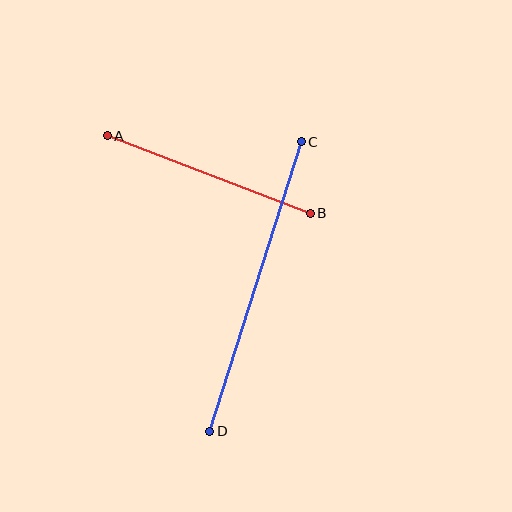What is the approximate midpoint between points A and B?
The midpoint is at approximately (209, 175) pixels.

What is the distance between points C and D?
The distance is approximately 304 pixels.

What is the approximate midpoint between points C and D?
The midpoint is at approximately (255, 286) pixels.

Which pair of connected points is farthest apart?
Points C and D are farthest apart.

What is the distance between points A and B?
The distance is approximately 217 pixels.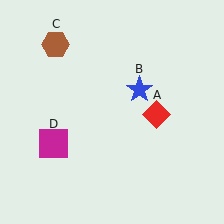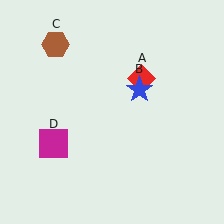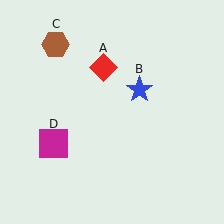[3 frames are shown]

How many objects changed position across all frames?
1 object changed position: red diamond (object A).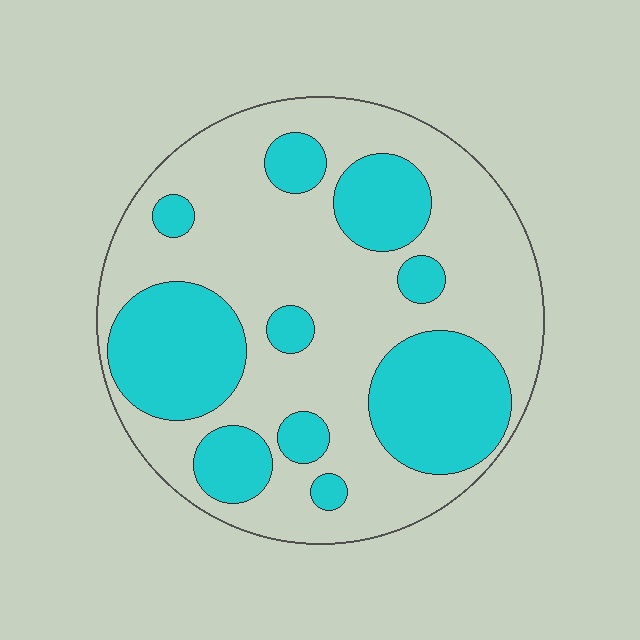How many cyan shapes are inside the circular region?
10.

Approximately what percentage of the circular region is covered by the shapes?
Approximately 35%.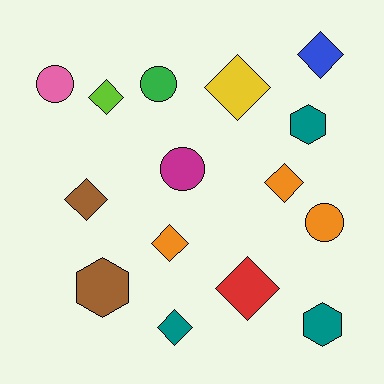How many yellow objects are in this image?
There is 1 yellow object.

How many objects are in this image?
There are 15 objects.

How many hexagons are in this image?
There are 3 hexagons.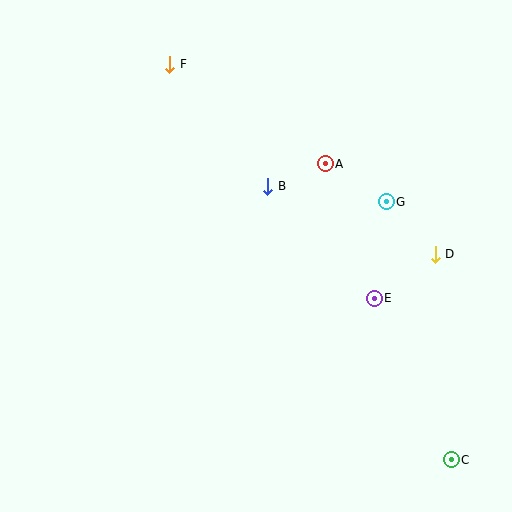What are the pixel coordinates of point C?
Point C is at (451, 460).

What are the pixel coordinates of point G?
Point G is at (386, 202).